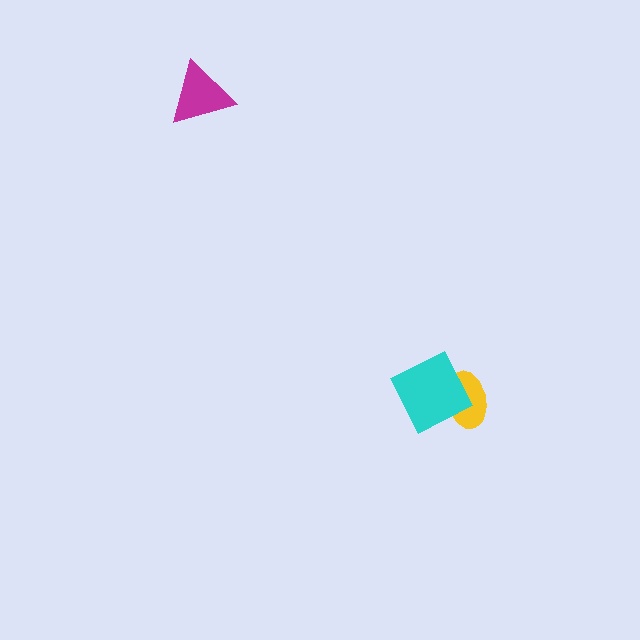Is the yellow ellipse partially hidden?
Yes, it is partially covered by another shape.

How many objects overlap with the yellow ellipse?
1 object overlaps with the yellow ellipse.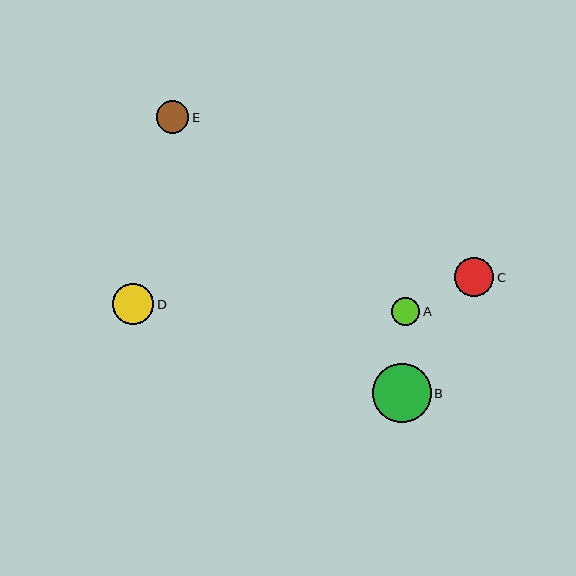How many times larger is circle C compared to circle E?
Circle C is approximately 1.2 times the size of circle E.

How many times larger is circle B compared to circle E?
Circle B is approximately 1.8 times the size of circle E.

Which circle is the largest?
Circle B is the largest with a size of approximately 59 pixels.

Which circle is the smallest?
Circle A is the smallest with a size of approximately 28 pixels.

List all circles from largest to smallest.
From largest to smallest: B, D, C, E, A.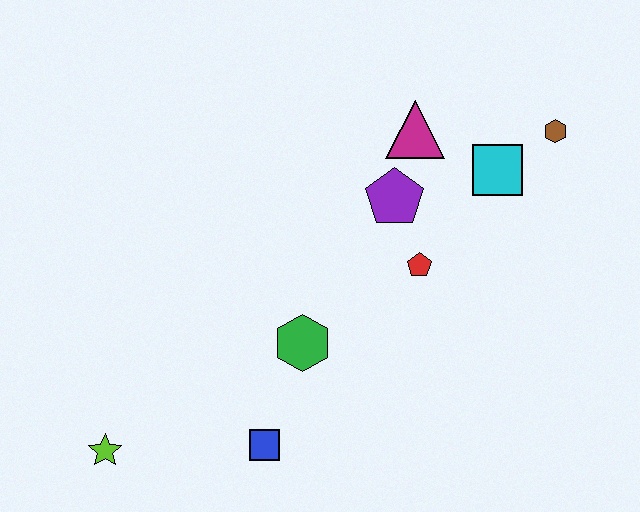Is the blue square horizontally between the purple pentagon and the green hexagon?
No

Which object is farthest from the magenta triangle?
The lime star is farthest from the magenta triangle.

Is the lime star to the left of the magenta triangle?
Yes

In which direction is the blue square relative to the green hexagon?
The blue square is below the green hexagon.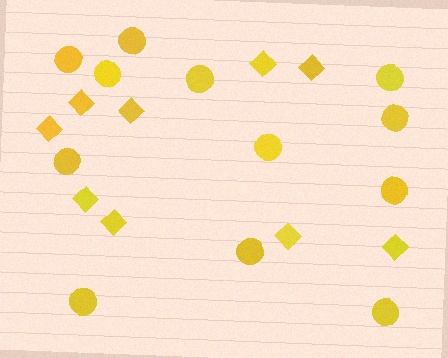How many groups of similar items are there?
There are 2 groups: one group of circles (12) and one group of diamonds (9).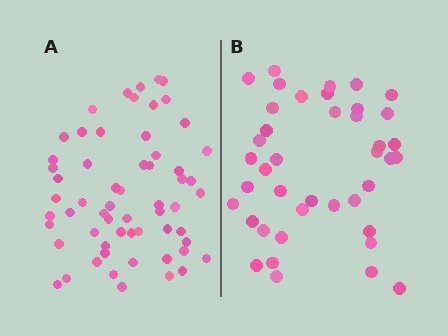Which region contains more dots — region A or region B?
Region A (the left region) has more dots.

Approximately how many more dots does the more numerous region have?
Region A has approximately 20 more dots than region B.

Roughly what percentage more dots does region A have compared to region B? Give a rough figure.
About 45% more.